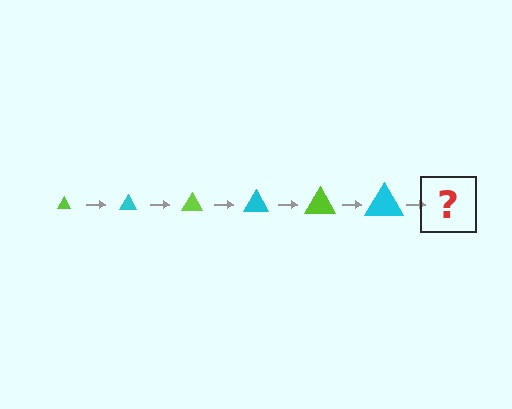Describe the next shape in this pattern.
It should be a lime triangle, larger than the previous one.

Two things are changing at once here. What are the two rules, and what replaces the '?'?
The two rules are that the triangle grows larger each step and the color cycles through lime and cyan. The '?' should be a lime triangle, larger than the previous one.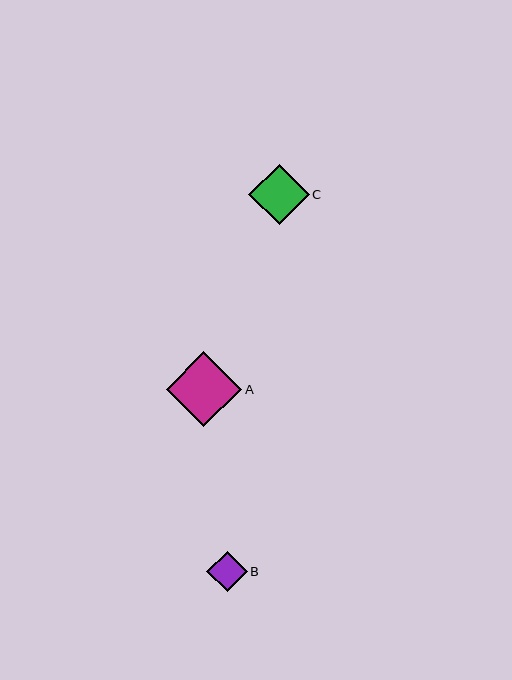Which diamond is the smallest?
Diamond B is the smallest with a size of approximately 40 pixels.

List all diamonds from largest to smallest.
From largest to smallest: A, C, B.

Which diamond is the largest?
Diamond A is the largest with a size of approximately 75 pixels.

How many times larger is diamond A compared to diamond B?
Diamond A is approximately 1.9 times the size of diamond B.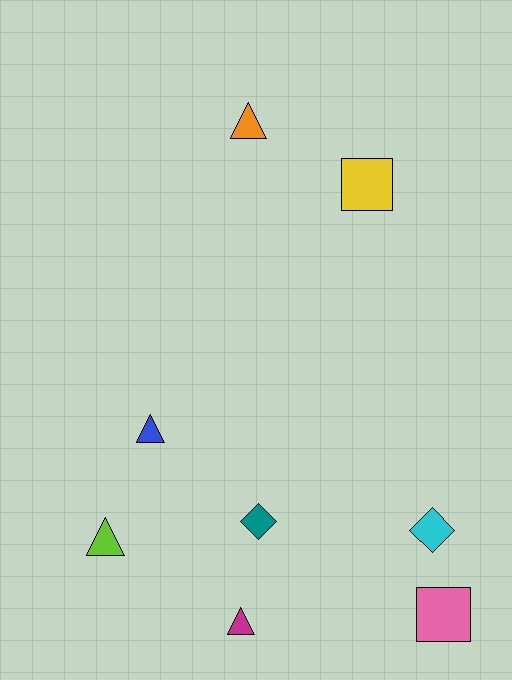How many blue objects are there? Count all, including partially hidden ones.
There is 1 blue object.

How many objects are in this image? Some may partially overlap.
There are 8 objects.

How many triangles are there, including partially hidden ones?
There are 4 triangles.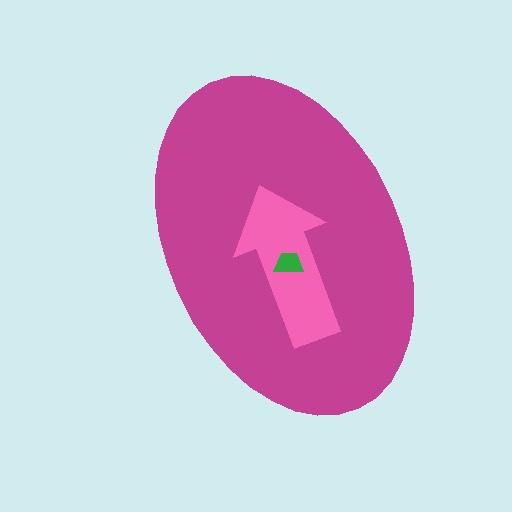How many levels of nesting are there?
3.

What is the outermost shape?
The magenta ellipse.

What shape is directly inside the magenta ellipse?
The pink arrow.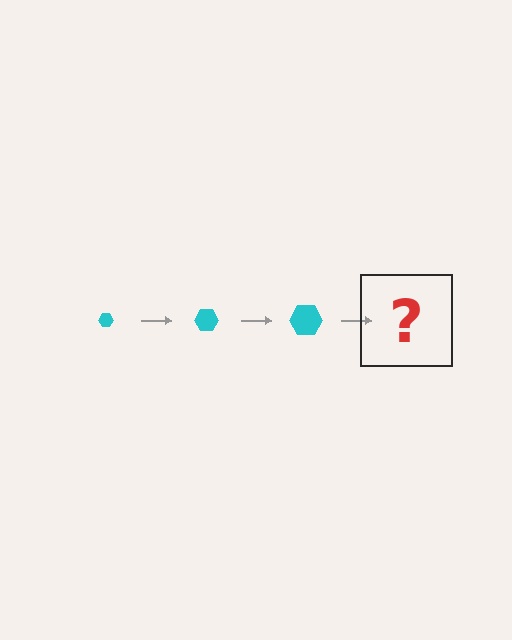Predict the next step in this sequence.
The next step is a cyan hexagon, larger than the previous one.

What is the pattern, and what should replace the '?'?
The pattern is that the hexagon gets progressively larger each step. The '?' should be a cyan hexagon, larger than the previous one.